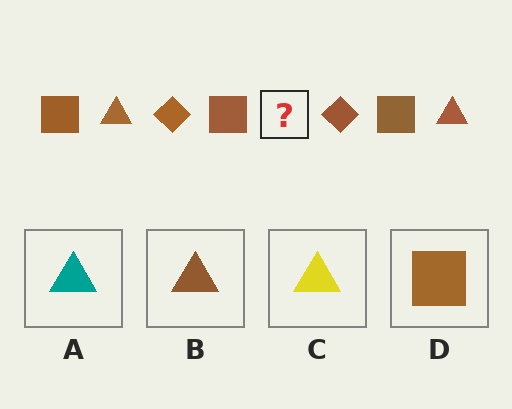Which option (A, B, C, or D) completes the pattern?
B.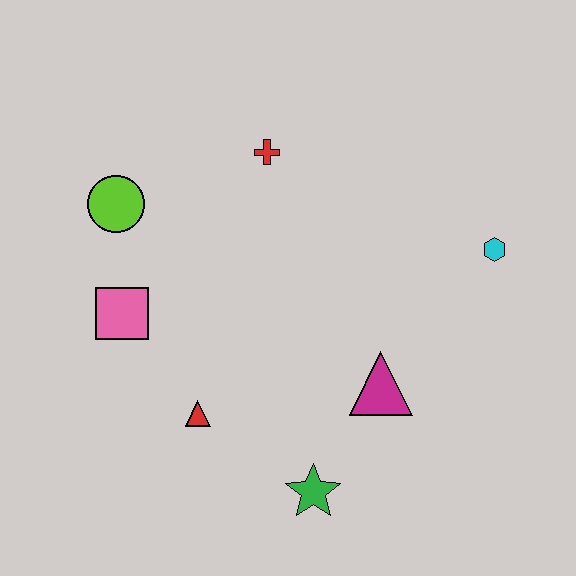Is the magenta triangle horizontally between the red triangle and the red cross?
No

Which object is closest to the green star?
The magenta triangle is closest to the green star.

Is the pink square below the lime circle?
Yes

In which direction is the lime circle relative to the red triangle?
The lime circle is above the red triangle.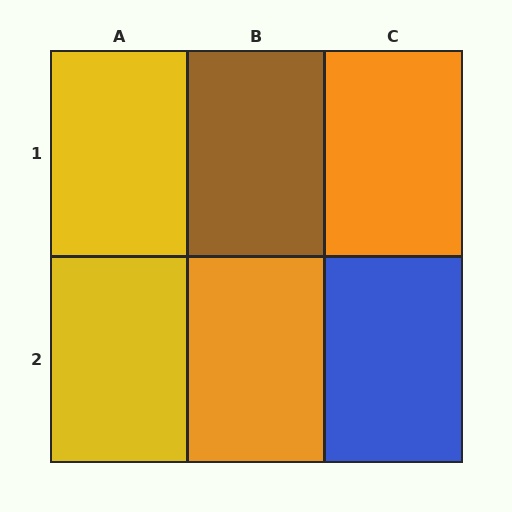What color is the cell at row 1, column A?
Yellow.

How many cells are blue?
1 cell is blue.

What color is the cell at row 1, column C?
Orange.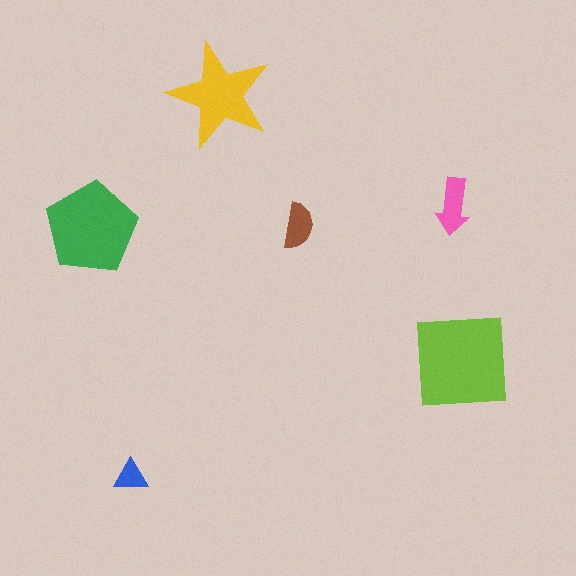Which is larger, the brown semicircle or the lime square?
The lime square.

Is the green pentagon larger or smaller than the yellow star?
Larger.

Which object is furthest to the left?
The green pentagon is leftmost.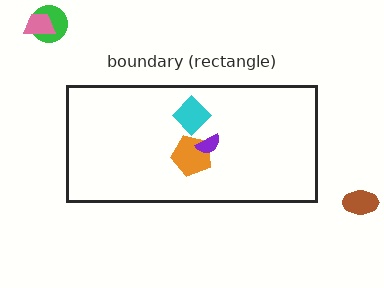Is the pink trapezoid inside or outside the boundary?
Outside.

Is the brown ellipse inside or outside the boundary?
Outside.